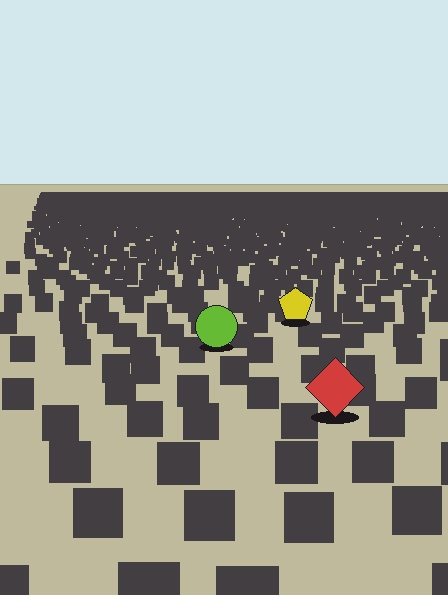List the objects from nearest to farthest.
From nearest to farthest: the red diamond, the lime circle, the yellow pentagon.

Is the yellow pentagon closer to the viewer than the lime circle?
No. The lime circle is closer — you can tell from the texture gradient: the ground texture is coarser near it.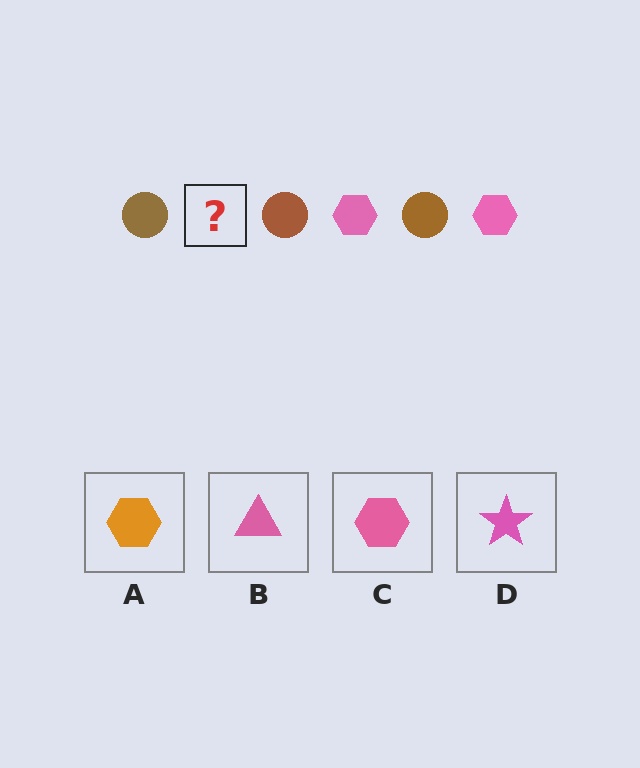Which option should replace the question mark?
Option C.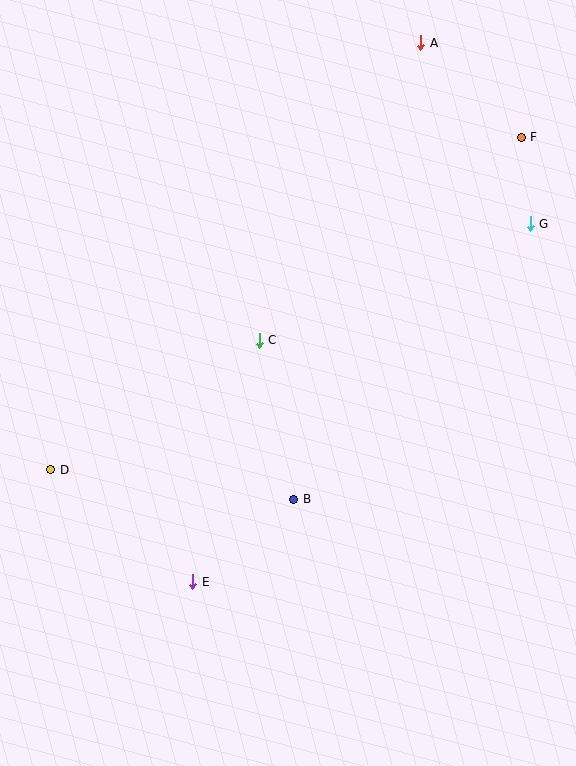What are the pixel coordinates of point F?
Point F is at (521, 137).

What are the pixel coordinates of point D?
Point D is at (51, 470).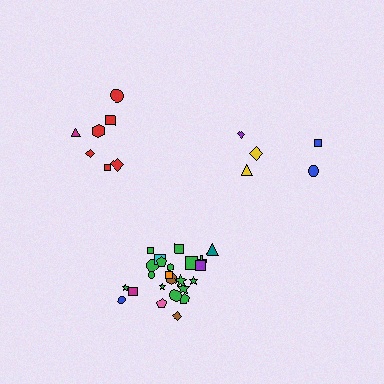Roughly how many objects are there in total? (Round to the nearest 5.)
Roughly 35 objects in total.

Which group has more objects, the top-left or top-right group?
The top-left group.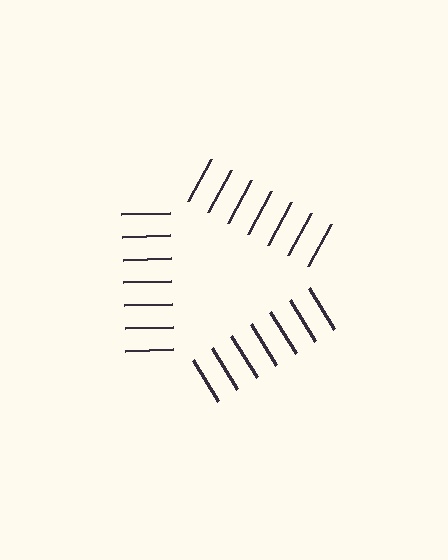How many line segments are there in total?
21 — 7 along each of the 3 edges.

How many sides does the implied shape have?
3 sides — the line-ends trace a triangle.